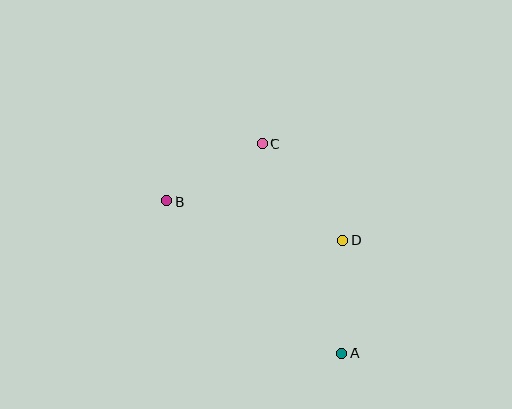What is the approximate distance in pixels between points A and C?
The distance between A and C is approximately 224 pixels.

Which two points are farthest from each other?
Points A and B are farthest from each other.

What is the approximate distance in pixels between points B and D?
The distance between B and D is approximately 180 pixels.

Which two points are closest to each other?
Points B and C are closest to each other.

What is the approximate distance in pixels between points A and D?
The distance between A and D is approximately 113 pixels.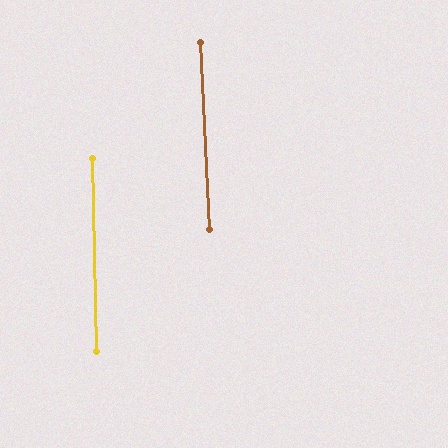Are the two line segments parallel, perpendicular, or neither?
Parallel — their directions differ by only 1.7°.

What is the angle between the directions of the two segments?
Approximately 2 degrees.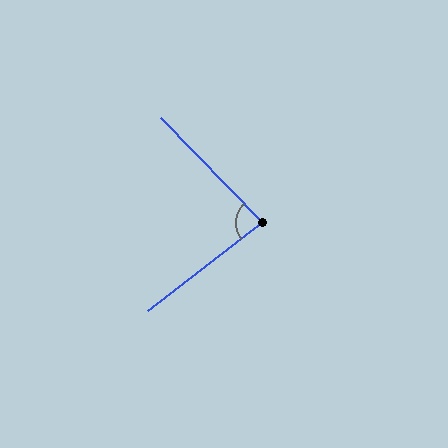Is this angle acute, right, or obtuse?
It is acute.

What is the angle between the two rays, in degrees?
Approximately 84 degrees.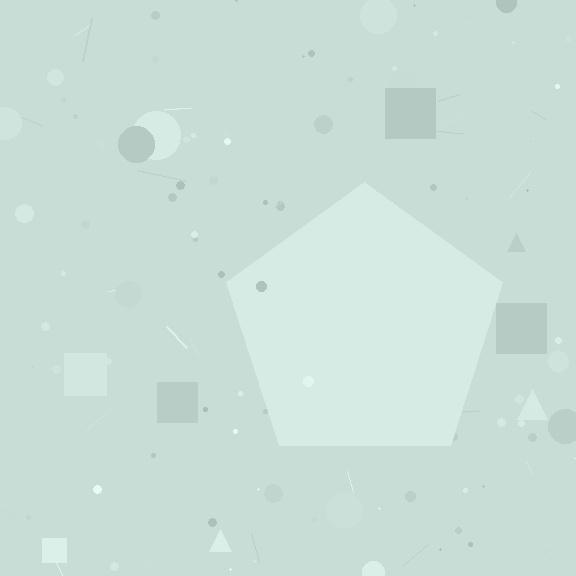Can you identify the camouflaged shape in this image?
The camouflaged shape is a pentagon.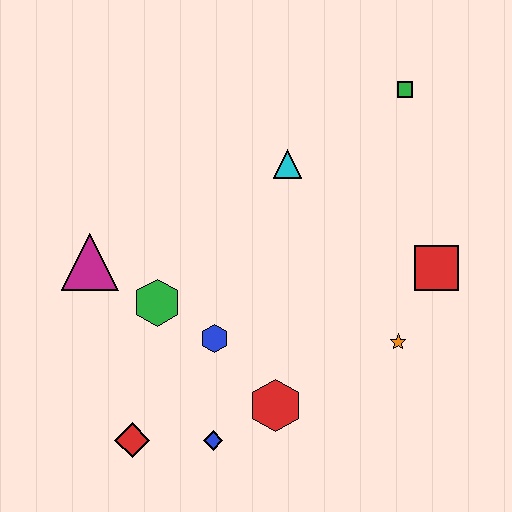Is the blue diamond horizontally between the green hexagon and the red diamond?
No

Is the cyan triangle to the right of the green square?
No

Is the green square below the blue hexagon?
No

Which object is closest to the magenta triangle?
The green hexagon is closest to the magenta triangle.